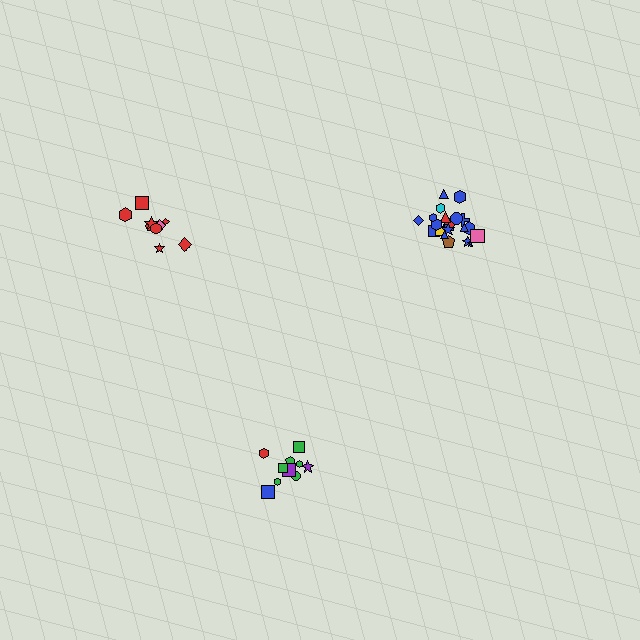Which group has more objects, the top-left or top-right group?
The top-right group.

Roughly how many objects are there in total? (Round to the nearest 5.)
Roughly 40 objects in total.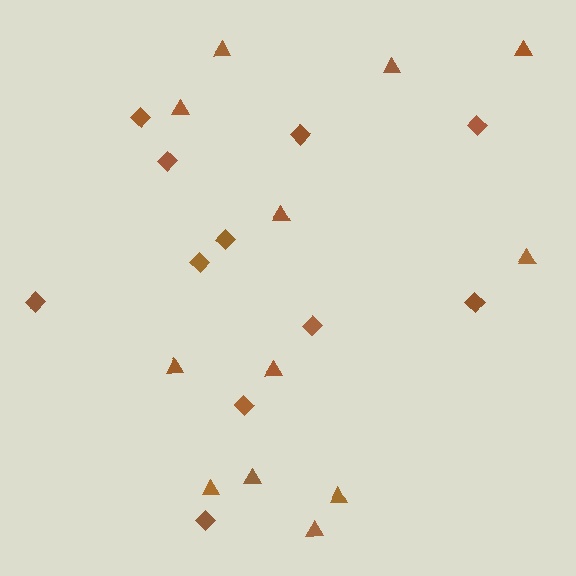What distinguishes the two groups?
There are 2 groups: one group of diamonds (11) and one group of triangles (12).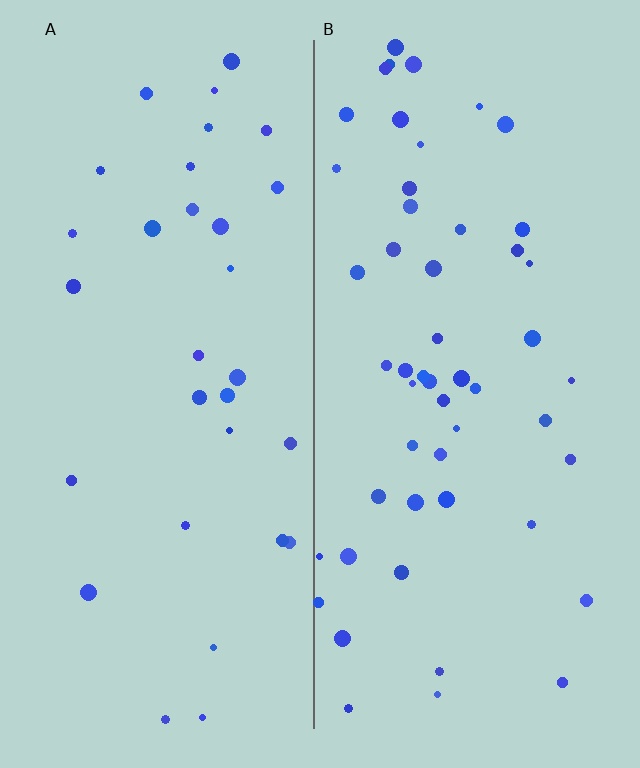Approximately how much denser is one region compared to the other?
Approximately 1.7× — region B over region A.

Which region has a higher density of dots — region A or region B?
B (the right).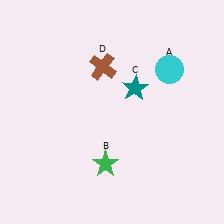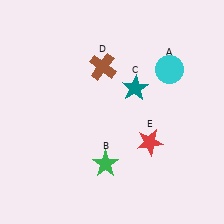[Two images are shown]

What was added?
A red star (E) was added in Image 2.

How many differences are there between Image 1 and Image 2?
There is 1 difference between the two images.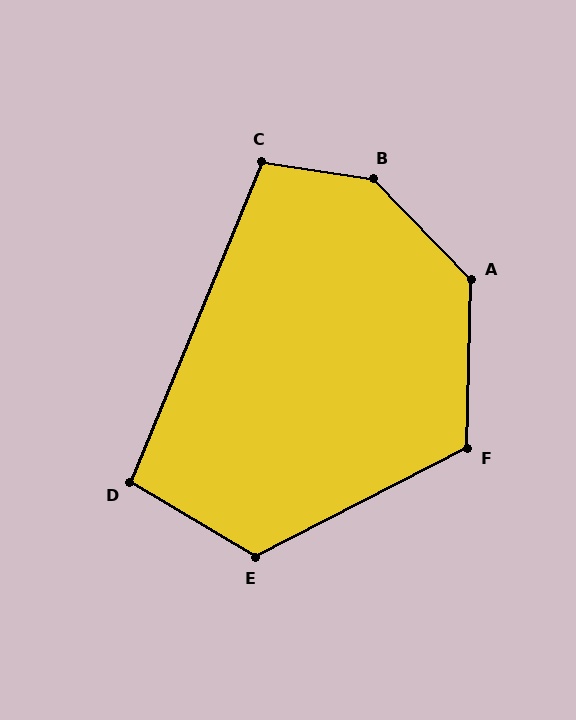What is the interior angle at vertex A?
Approximately 134 degrees (obtuse).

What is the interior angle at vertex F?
Approximately 118 degrees (obtuse).